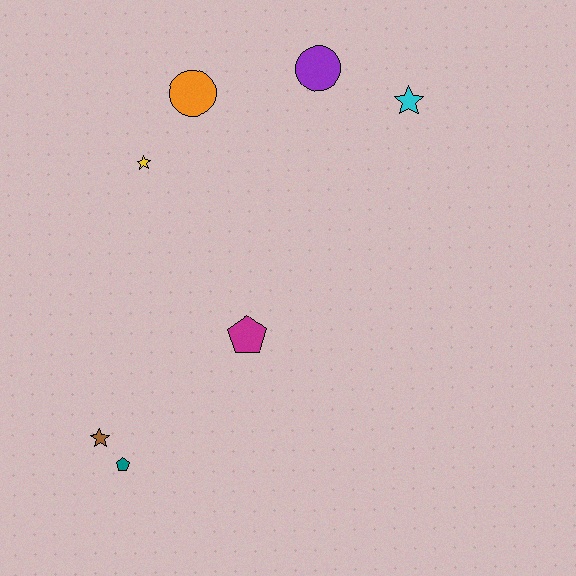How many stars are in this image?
There are 3 stars.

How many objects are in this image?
There are 7 objects.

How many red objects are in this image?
There are no red objects.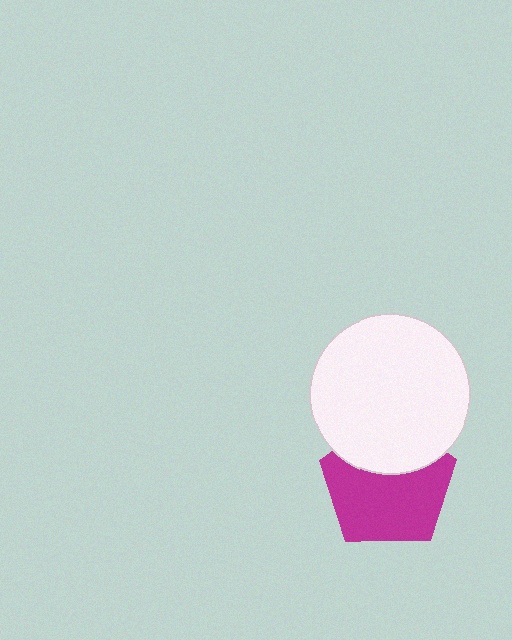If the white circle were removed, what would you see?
You would see the complete magenta pentagon.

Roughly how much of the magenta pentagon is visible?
Most of it is visible (roughly 66%).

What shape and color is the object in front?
The object in front is a white circle.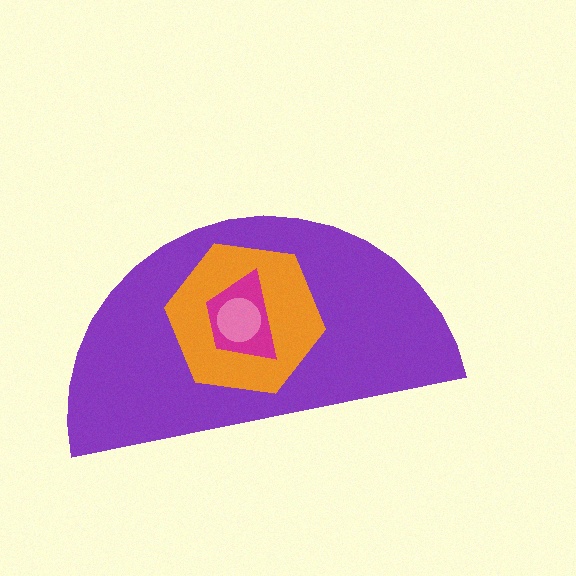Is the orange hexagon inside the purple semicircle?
Yes.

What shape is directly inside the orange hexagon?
The magenta trapezoid.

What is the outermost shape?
The purple semicircle.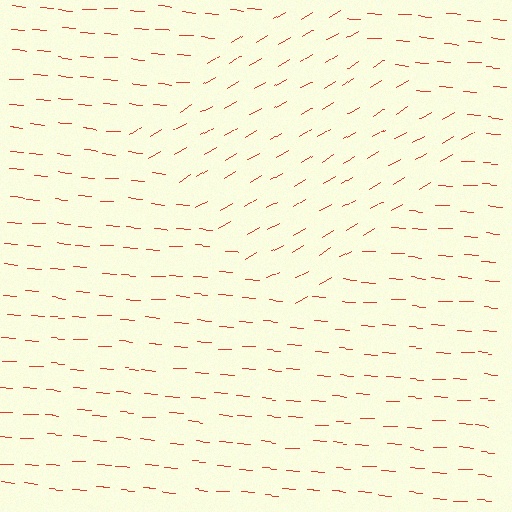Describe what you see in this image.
The image is filled with small red line segments. A diamond region in the image has lines oriented differently from the surrounding lines, creating a visible texture boundary.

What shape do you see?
I see a diamond.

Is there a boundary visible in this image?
Yes, there is a texture boundary formed by a change in line orientation.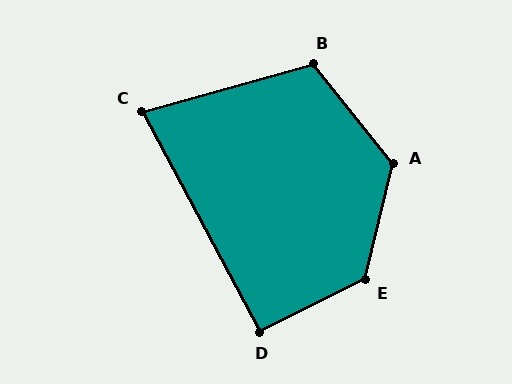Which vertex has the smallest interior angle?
C, at approximately 77 degrees.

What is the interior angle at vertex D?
Approximately 92 degrees (approximately right).